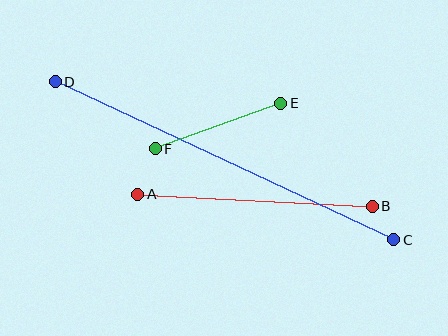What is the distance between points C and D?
The distance is approximately 373 pixels.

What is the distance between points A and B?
The distance is approximately 235 pixels.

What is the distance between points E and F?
The distance is approximately 134 pixels.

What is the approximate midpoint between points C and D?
The midpoint is at approximately (224, 161) pixels.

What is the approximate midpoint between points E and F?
The midpoint is at approximately (218, 126) pixels.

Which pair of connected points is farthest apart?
Points C and D are farthest apart.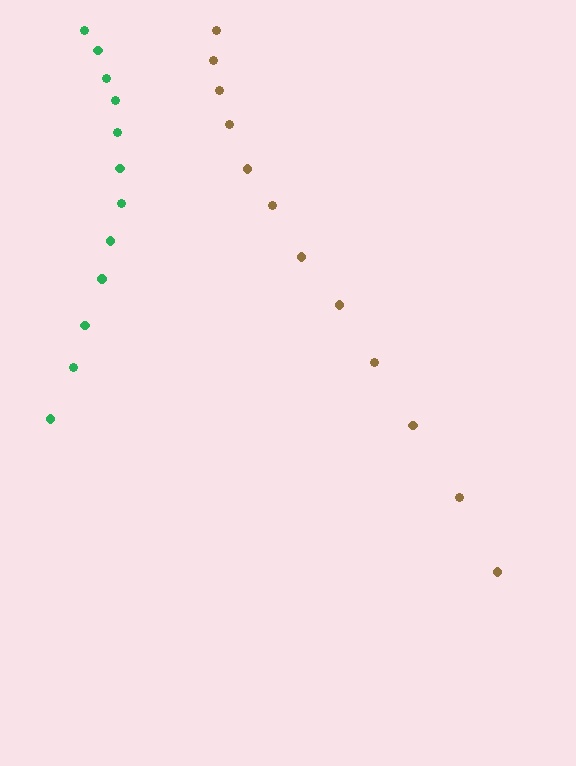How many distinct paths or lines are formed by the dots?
There are 2 distinct paths.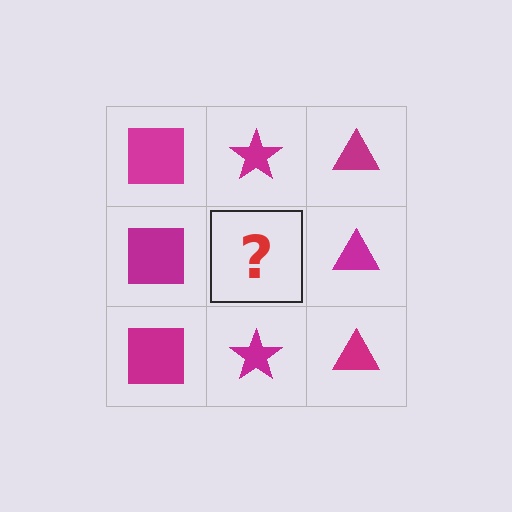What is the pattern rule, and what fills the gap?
The rule is that each column has a consistent shape. The gap should be filled with a magenta star.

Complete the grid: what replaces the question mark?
The question mark should be replaced with a magenta star.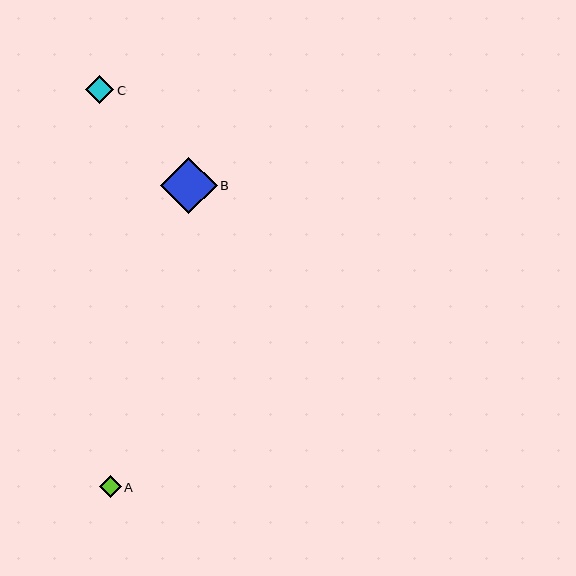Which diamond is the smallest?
Diamond A is the smallest with a size of approximately 22 pixels.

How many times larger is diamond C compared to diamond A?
Diamond C is approximately 1.3 times the size of diamond A.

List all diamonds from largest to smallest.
From largest to smallest: B, C, A.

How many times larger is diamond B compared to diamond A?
Diamond B is approximately 2.6 times the size of diamond A.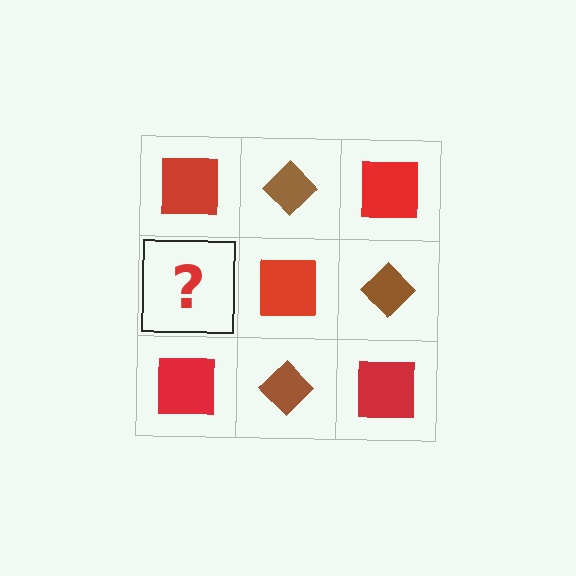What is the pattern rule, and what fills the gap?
The rule is that it alternates red square and brown diamond in a checkerboard pattern. The gap should be filled with a brown diamond.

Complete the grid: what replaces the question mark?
The question mark should be replaced with a brown diamond.